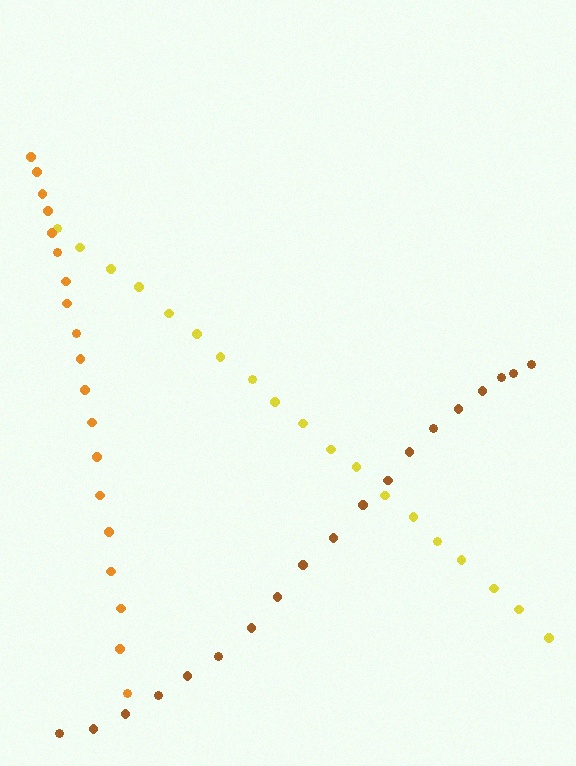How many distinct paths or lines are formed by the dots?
There are 3 distinct paths.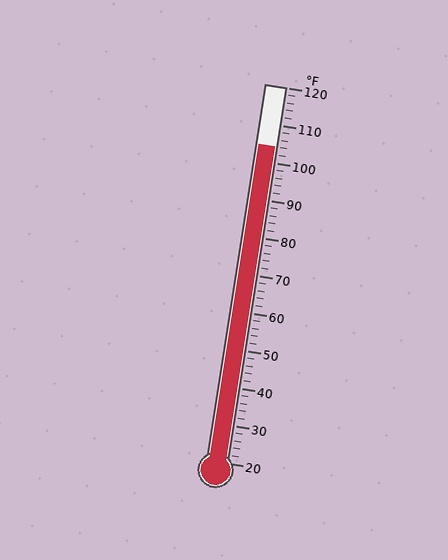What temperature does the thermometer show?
The thermometer shows approximately 104°F.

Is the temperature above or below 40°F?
The temperature is above 40°F.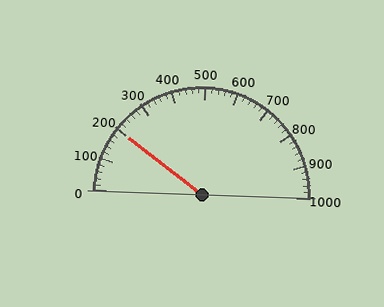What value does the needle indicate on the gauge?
The needle indicates approximately 200.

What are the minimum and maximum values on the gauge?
The gauge ranges from 0 to 1000.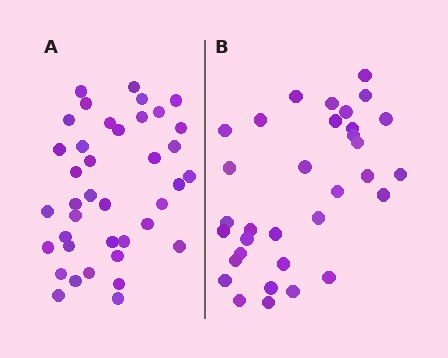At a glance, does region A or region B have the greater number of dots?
Region A (the left region) has more dots.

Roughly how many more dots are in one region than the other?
Region A has about 6 more dots than region B.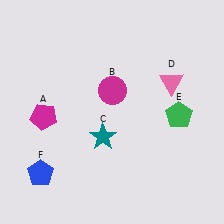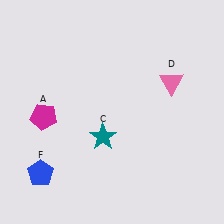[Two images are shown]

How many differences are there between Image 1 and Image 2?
There are 2 differences between the two images.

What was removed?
The magenta circle (B), the green pentagon (E) were removed in Image 2.